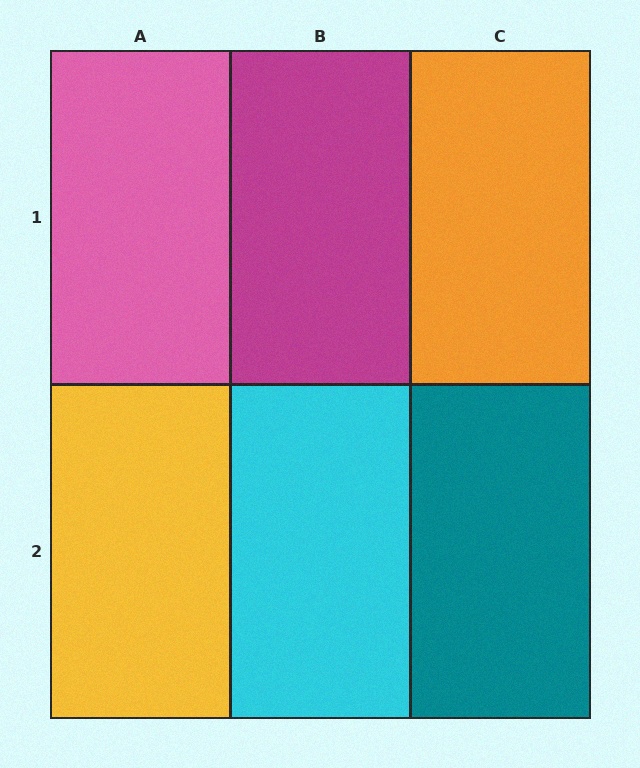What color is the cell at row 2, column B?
Cyan.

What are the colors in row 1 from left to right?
Pink, magenta, orange.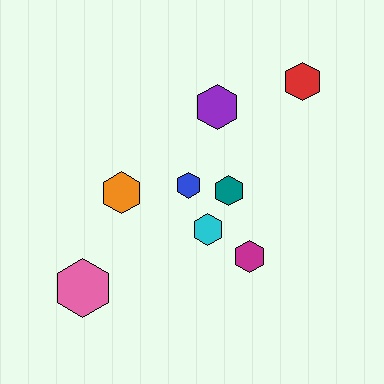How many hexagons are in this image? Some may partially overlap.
There are 8 hexagons.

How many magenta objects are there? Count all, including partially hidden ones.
There is 1 magenta object.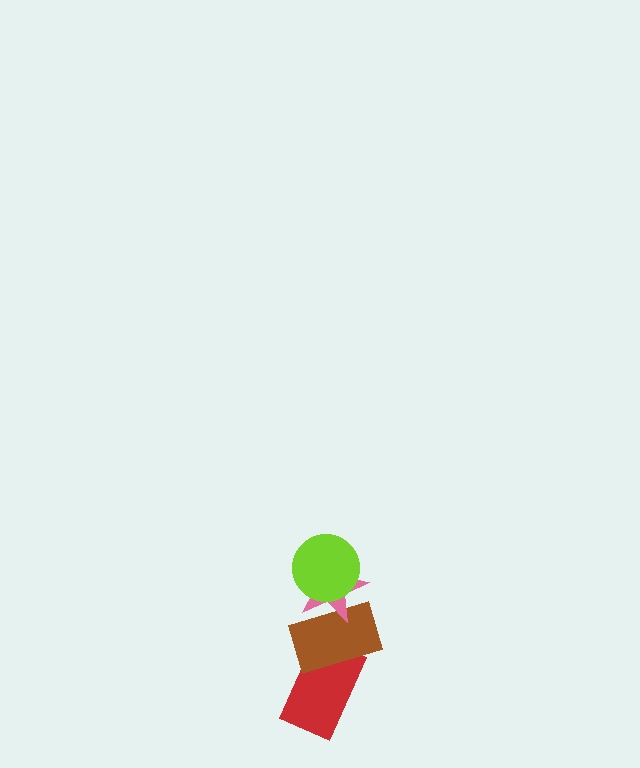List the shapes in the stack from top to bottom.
From top to bottom: the lime circle, the pink star, the brown rectangle, the red rectangle.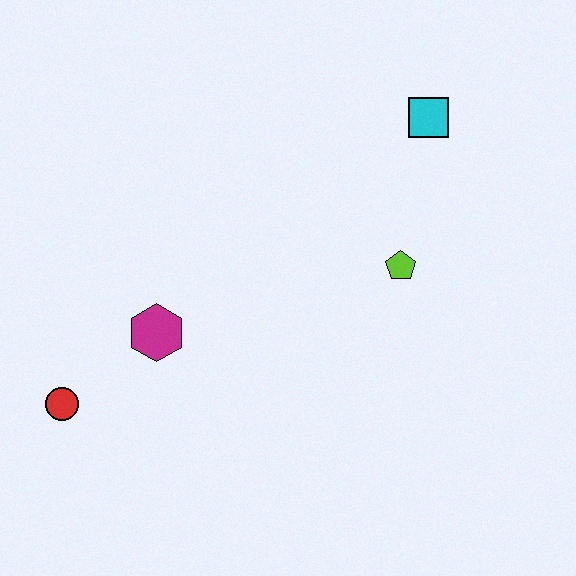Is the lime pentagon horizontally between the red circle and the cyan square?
Yes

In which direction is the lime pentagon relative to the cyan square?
The lime pentagon is below the cyan square.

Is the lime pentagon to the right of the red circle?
Yes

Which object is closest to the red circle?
The magenta hexagon is closest to the red circle.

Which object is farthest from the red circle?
The cyan square is farthest from the red circle.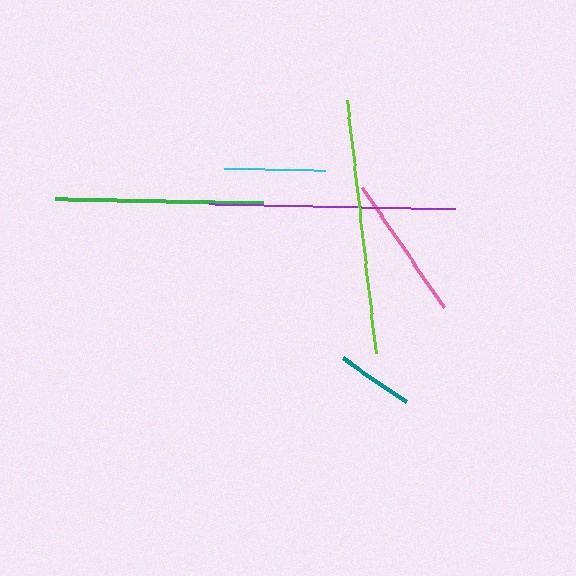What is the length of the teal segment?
The teal segment is approximately 77 pixels long.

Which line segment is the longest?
The lime line is the longest at approximately 254 pixels.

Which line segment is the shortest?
The teal line is the shortest at approximately 77 pixels.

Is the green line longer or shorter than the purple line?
The purple line is longer than the green line.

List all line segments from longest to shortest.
From longest to shortest: lime, purple, green, pink, cyan, teal.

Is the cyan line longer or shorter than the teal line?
The cyan line is longer than the teal line.